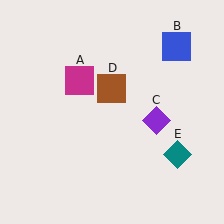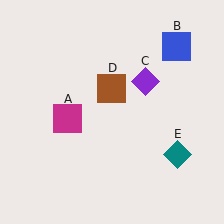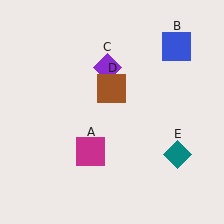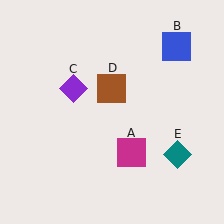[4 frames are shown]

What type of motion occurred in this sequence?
The magenta square (object A), purple diamond (object C) rotated counterclockwise around the center of the scene.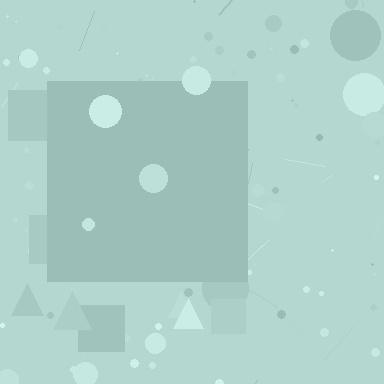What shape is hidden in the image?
A square is hidden in the image.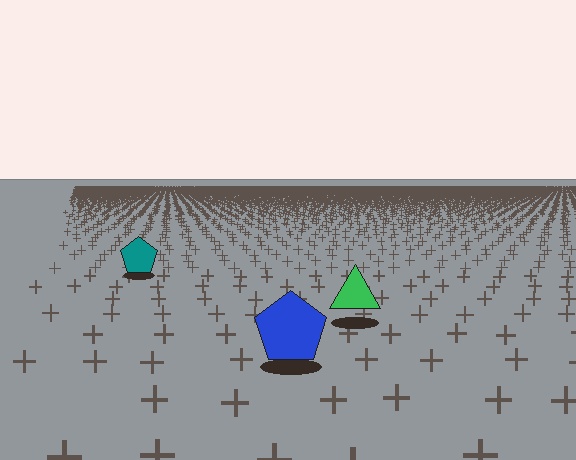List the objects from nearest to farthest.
From nearest to farthest: the blue pentagon, the green triangle, the teal pentagon.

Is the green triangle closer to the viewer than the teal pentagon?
Yes. The green triangle is closer — you can tell from the texture gradient: the ground texture is coarser near it.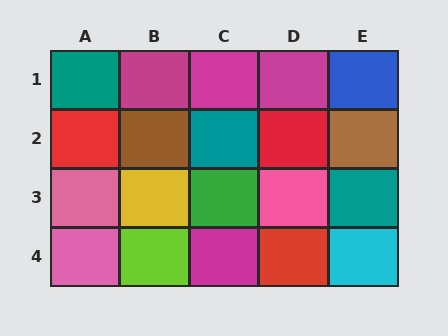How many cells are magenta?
4 cells are magenta.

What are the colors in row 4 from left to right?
Pink, lime, magenta, red, cyan.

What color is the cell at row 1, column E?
Blue.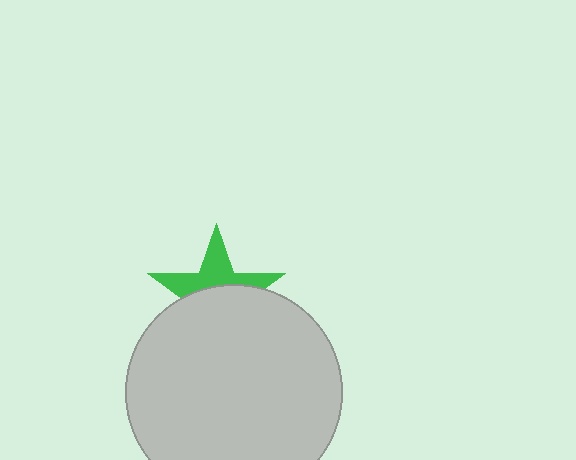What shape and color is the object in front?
The object in front is a light gray circle.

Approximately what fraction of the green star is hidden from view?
Roughly 57% of the green star is hidden behind the light gray circle.